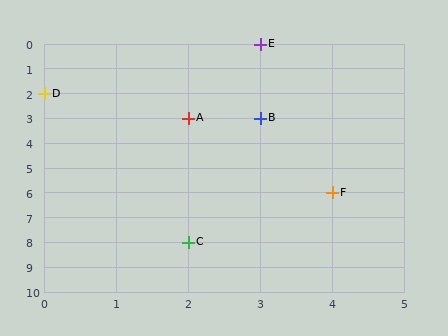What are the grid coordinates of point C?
Point C is at grid coordinates (2, 8).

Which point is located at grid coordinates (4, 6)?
Point F is at (4, 6).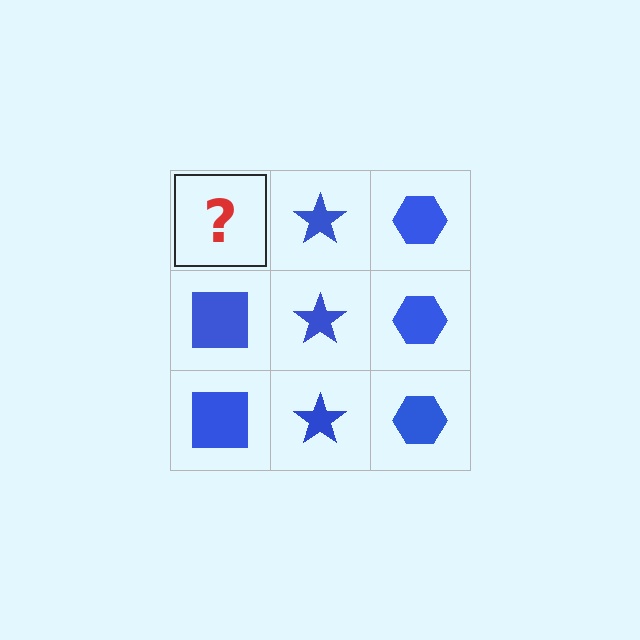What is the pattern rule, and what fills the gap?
The rule is that each column has a consistent shape. The gap should be filled with a blue square.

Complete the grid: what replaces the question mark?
The question mark should be replaced with a blue square.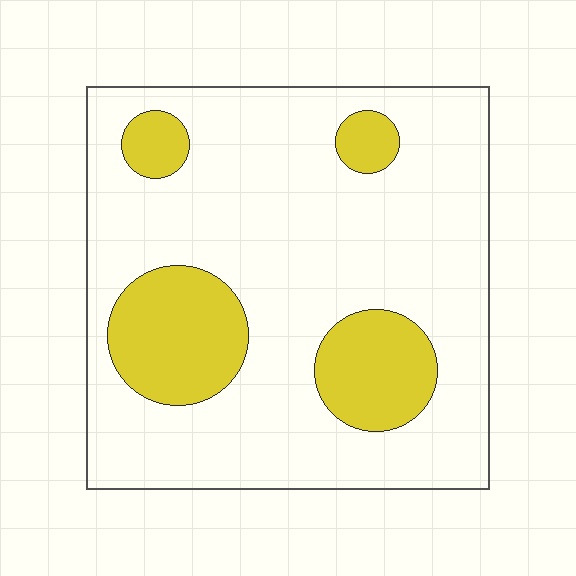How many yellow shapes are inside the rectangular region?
4.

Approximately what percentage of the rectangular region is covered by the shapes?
Approximately 20%.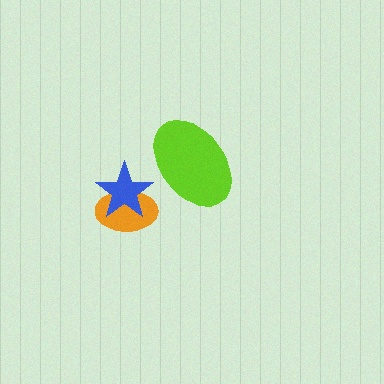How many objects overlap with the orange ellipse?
1 object overlaps with the orange ellipse.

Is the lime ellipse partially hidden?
No, no other shape covers it.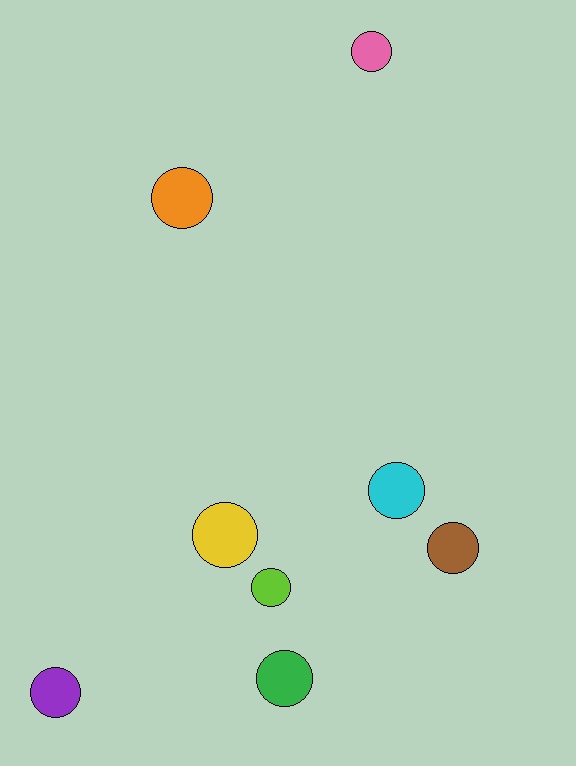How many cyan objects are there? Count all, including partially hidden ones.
There is 1 cyan object.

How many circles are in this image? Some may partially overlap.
There are 8 circles.